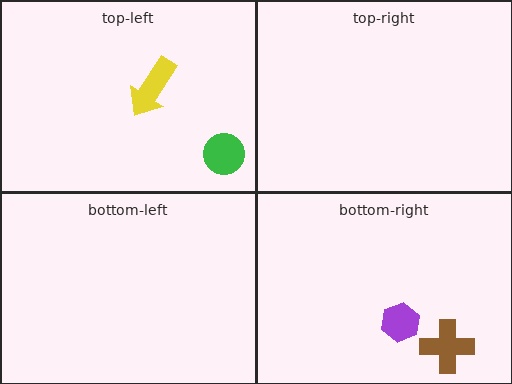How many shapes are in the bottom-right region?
2.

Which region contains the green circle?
The top-left region.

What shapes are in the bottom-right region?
The brown cross, the purple hexagon.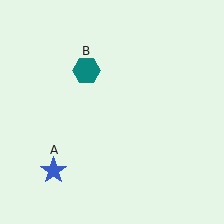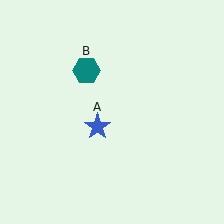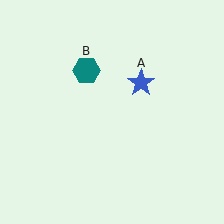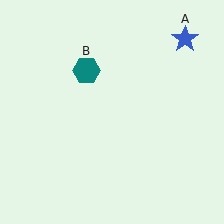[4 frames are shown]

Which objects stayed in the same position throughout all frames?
Teal hexagon (object B) remained stationary.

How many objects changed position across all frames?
1 object changed position: blue star (object A).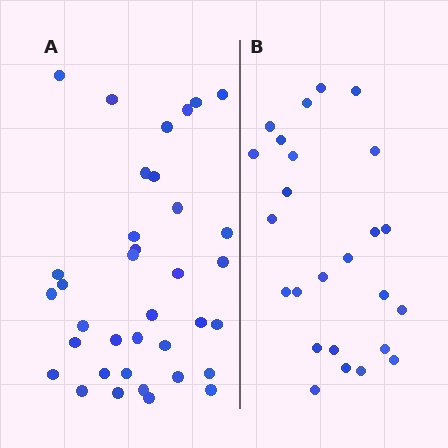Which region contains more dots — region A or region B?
Region A (the left region) has more dots.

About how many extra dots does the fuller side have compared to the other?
Region A has roughly 12 or so more dots than region B.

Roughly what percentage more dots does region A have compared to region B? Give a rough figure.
About 45% more.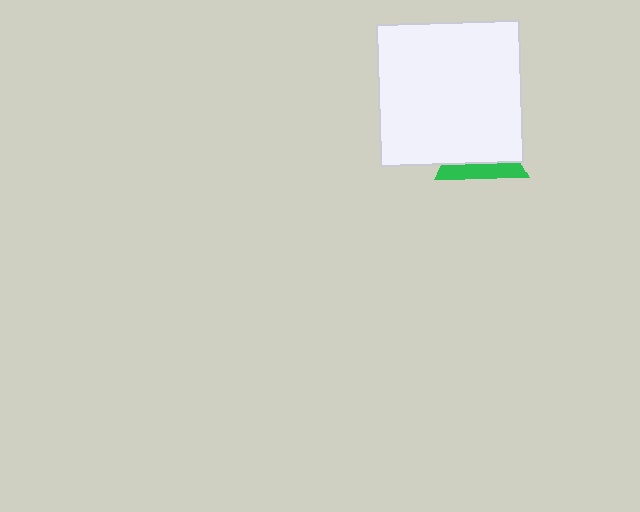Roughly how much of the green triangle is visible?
A small part of it is visible (roughly 31%).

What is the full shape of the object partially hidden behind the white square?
The partially hidden object is a green triangle.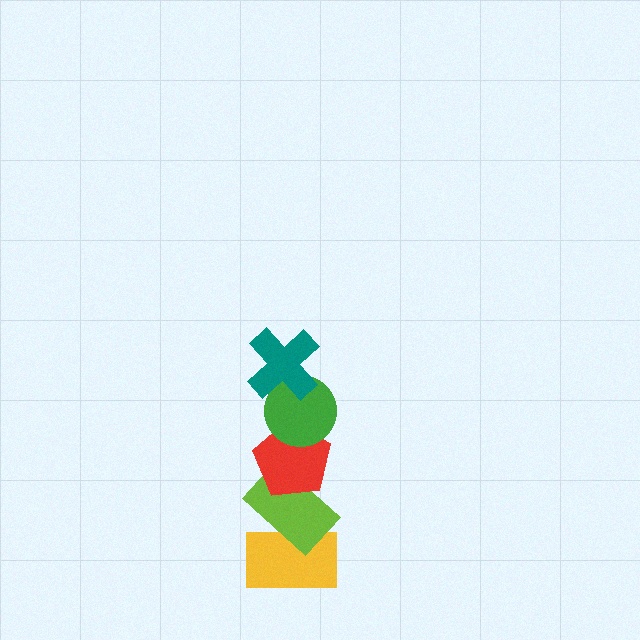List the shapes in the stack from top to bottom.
From top to bottom: the teal cross, the green circle, the red pentagon, the lime rectangle, the yellow rectangle.